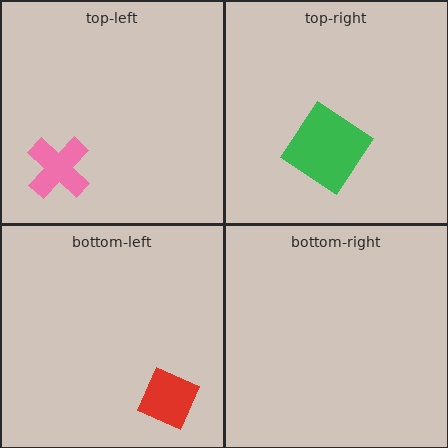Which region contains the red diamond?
The bottom-left region.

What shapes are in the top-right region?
The green diamond.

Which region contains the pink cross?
The top-left region.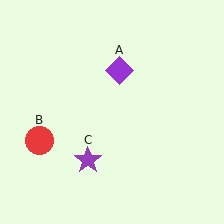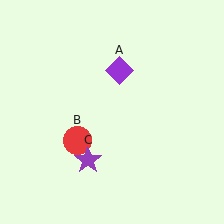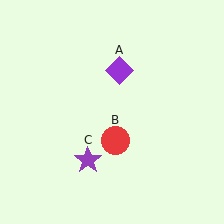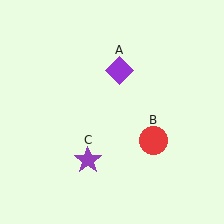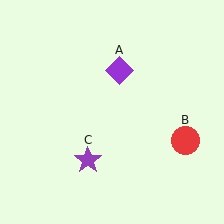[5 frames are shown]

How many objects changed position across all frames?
1 object changed position: red circle (object B).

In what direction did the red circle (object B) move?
The red circle (object B) moved right.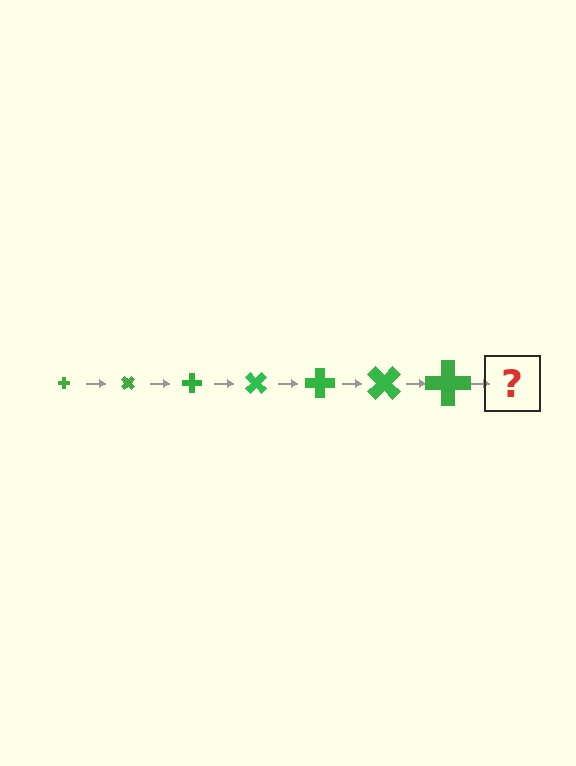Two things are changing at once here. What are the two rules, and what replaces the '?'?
The two rules are that the cross grows larger each step and it rotates 45 degrees each step. The '?' should be a cross, larger than the previous one and rotated 315 degrees from the start.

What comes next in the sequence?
The next element should be a cross, larger than the previous one and rotated 315 degrees from the start.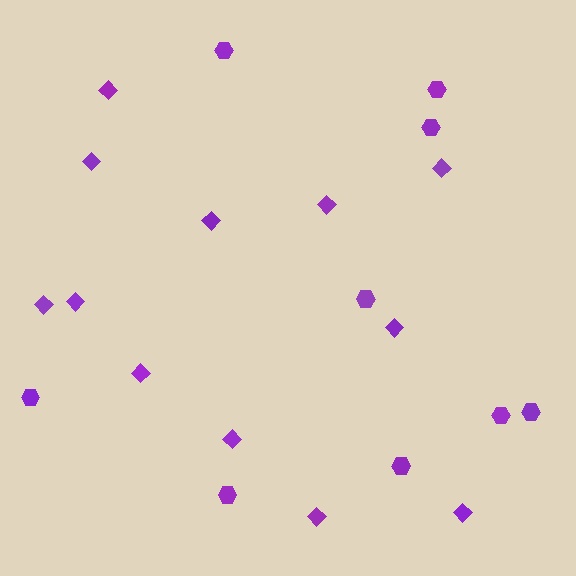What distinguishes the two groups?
There are 2 groups: one group of hexagons (9) and one group of diamonds (12).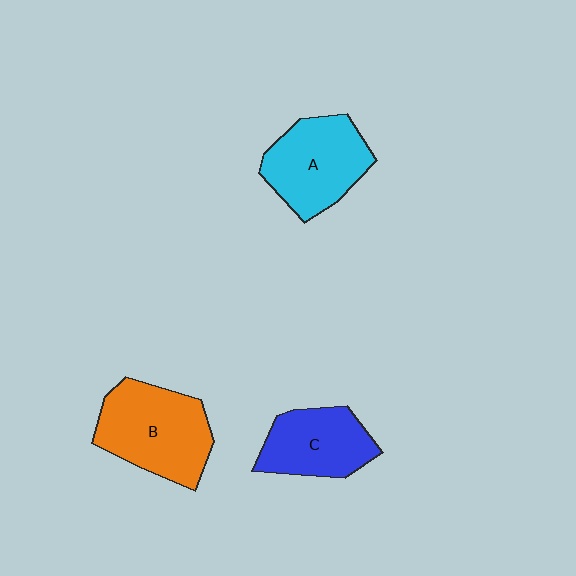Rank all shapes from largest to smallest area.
From largest to smallest: B (orange), A (cyan), C (blue).